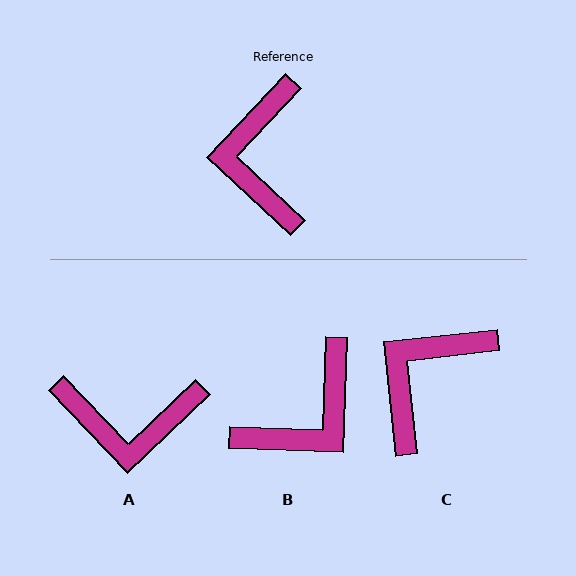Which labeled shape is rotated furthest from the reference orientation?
B, about 131 degrees away.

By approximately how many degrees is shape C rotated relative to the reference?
Approximately 41 degrees clockwise.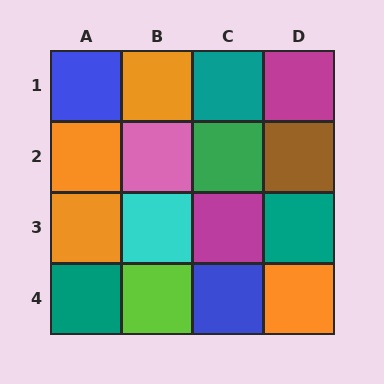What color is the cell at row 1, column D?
Magenta.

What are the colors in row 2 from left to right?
Orange, pink, green, brown.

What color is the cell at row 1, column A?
Blue.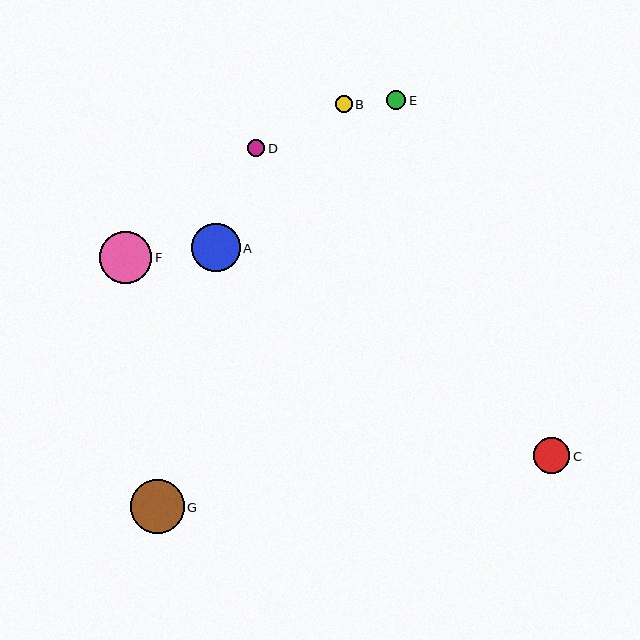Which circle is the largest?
Circle G is the largest with a size of approximately 54 pixels.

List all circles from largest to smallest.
From largest to smallest: G, F, A, C, E, D, B.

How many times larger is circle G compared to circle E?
Circle G is approximately 2.9 times the size of circle E.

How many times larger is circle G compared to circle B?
Circle G is approximately 3.2 times the size of circle B.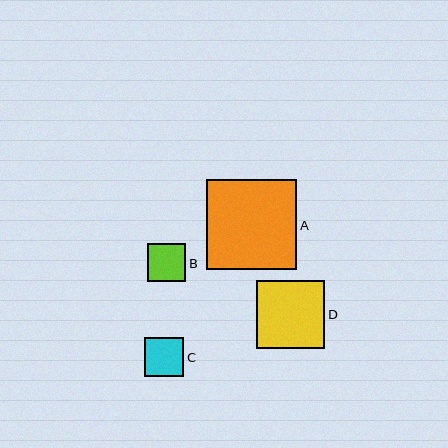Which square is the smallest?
Square B is the smallest with a size of approximately 38 pixels.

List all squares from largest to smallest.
From largest to smallest: A, D, C, B.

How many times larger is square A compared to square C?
Square A is approximately 2.3 times the size of square C.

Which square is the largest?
Square A is the largest with a size of approximately 90 pixels.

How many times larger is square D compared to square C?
Square D is approximately 1.7 times the size of square C.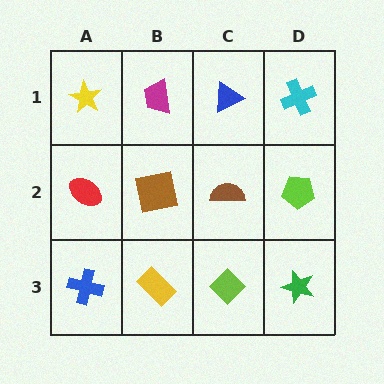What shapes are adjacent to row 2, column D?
A cyan cross (row 1, column D), a green star (row 3, column D), a brown semicircle (row 2, column C).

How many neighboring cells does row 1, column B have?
3.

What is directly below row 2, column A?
A blue cross.